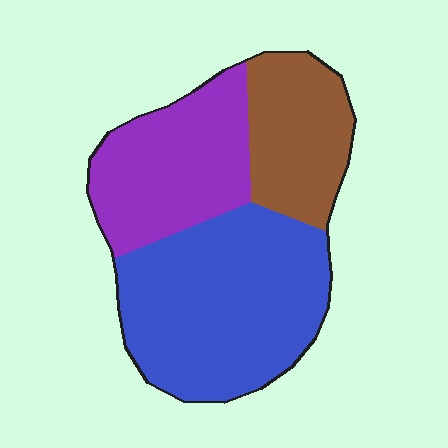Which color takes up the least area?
Brown, at roughly 25%.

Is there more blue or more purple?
Blue.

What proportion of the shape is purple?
Purple covers roughly 30% of the shape.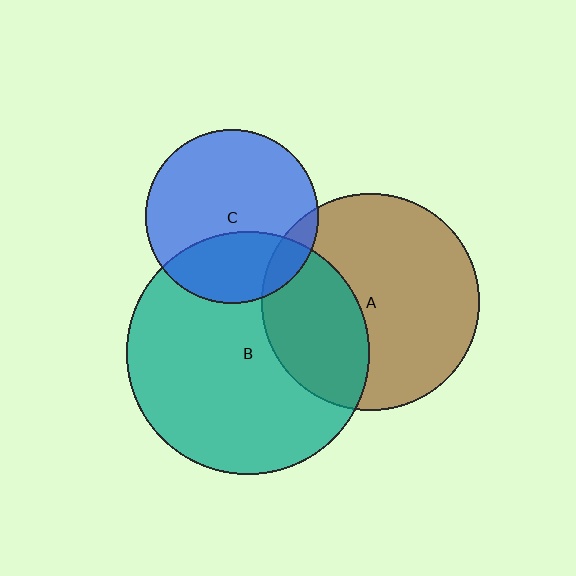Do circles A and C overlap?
Yes.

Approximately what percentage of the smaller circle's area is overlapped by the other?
Approximately 10%.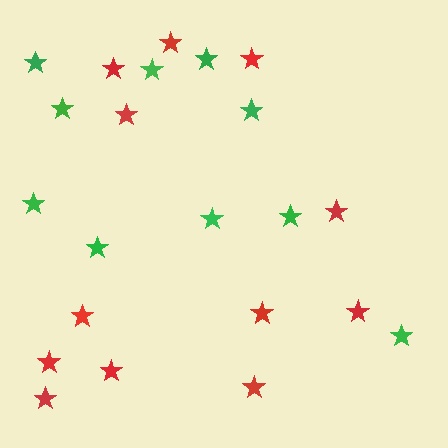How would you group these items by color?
There are 2 groups: one group of green stars (10) and one group of red stars (12).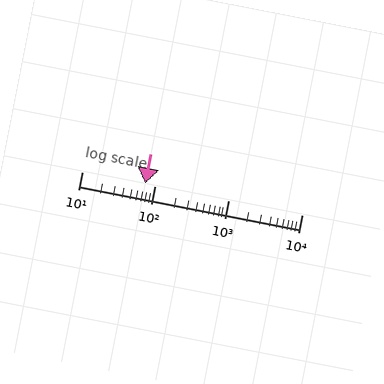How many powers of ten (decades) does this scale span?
The scale spans 3 decades, from 10 to 10000.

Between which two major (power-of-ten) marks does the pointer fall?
The pointer is between 10 and 100.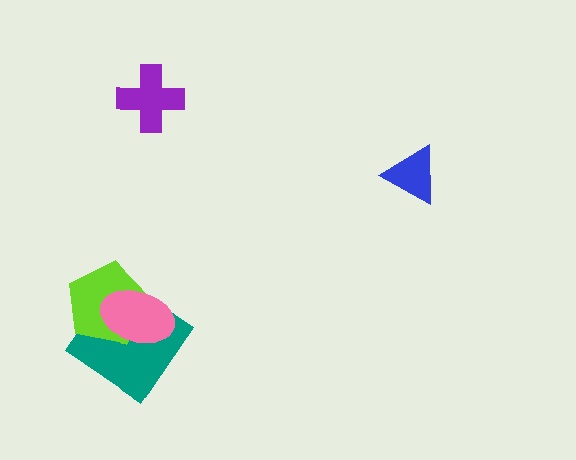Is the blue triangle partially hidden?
No, no other shape covers it.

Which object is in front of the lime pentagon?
The pink ellipse is in front of the lime pentagon.